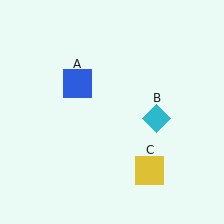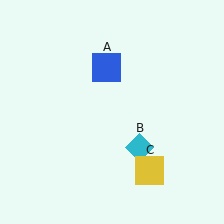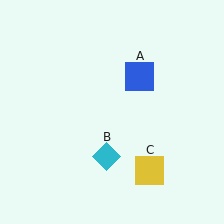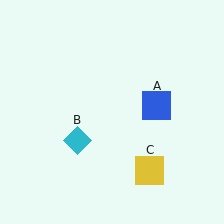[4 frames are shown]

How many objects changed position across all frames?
2 objects changed position: blue square (object A), cyan diamond (object B).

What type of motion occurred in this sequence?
The blue square (object A), cyan diamond (object B) rotated clockwise around the center of the scene.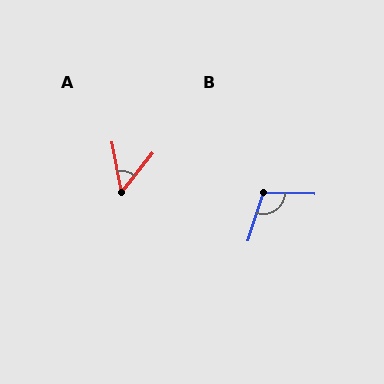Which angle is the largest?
B, at approximately 106 degrees.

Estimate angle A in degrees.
Approximately 49 degrees.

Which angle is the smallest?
A, at approximately 49 degrees.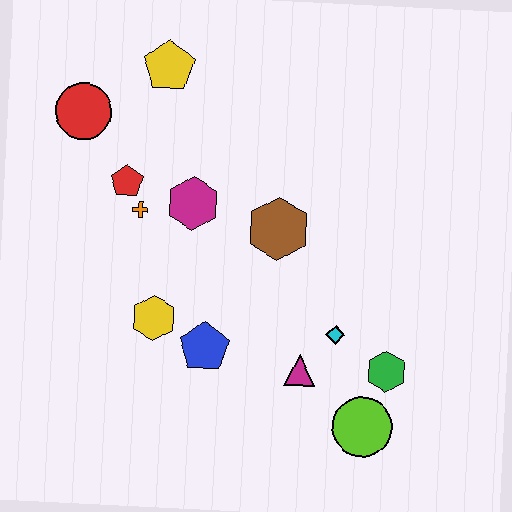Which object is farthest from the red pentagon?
The lime circle is farthest from the red pentagon.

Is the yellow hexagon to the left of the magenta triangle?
Yes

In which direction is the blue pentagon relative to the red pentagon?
The blue pentagon is below the red pentagon.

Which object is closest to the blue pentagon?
The yellow hexagon is closest to the blue pentagon.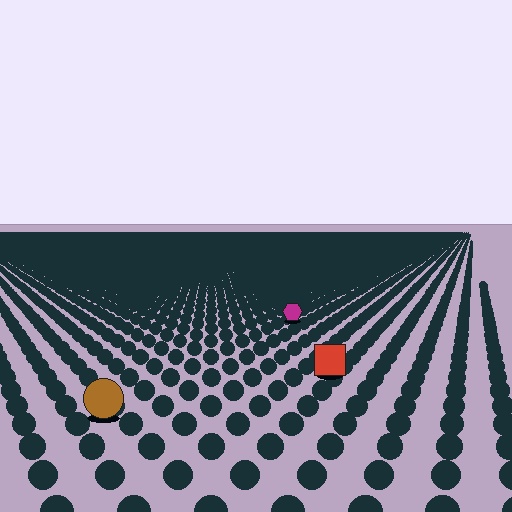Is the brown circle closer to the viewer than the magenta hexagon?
Yes. The brown circle is closer — you can tell from the texture gradient: the ground texture is coarser near it.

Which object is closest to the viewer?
The brown circle is closest. The texture marks near it are larger and more spread out.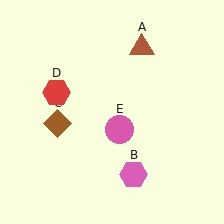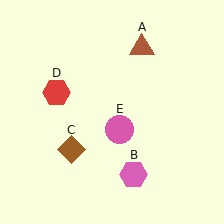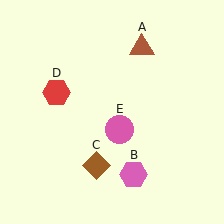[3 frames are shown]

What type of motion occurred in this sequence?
The brown diamond (object C) rotated counterclockwise around the center of the scene.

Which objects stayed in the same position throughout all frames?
Brown triangle (object A) and pink hexagon (object B) and red hexagon (object D) and pink circle (object E) remained stationary.